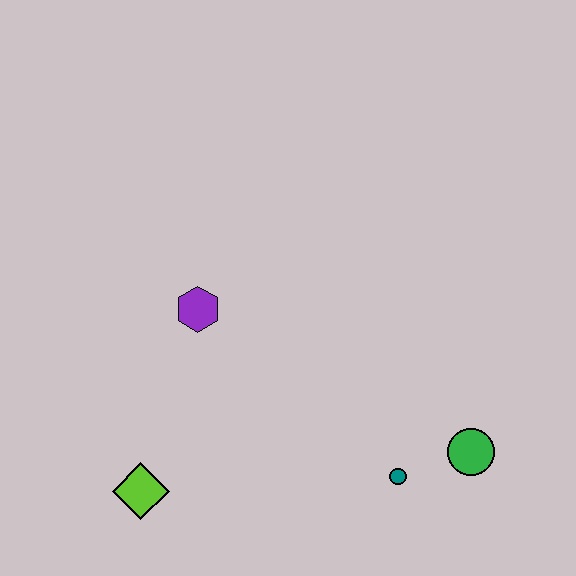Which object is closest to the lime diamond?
The purple hexagon is closest to the lime diamond.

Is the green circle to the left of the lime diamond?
No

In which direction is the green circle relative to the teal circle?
The green circle is to the right of the teal circle.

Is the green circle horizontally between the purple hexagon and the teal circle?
No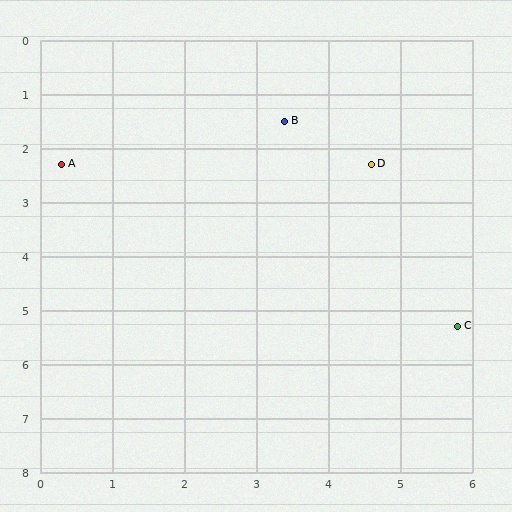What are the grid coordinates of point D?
Point D is at approximately (4.6, 2.3).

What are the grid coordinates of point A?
Point A is at approximately (0.3, 2.3).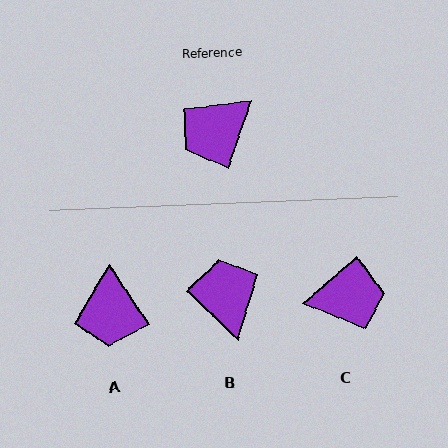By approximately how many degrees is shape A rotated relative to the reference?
Approximately 52 degrees counter-clockwise.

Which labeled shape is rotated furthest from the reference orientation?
C, about 150 degrees away.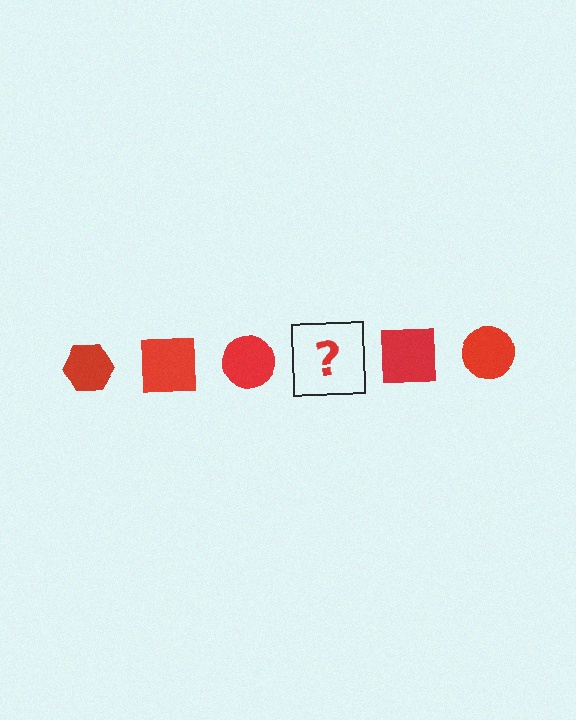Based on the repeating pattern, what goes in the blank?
The blank should be a red hexagon.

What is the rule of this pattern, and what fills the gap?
The rule is that the pattern cycles through hexagon, square, circle shapes in red. The gap should be filled with a red hexagon.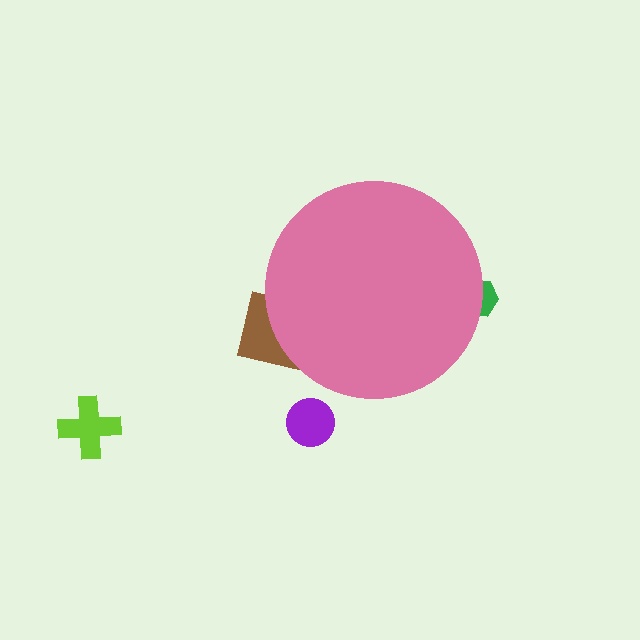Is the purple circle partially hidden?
No, the purple circle is fully visible.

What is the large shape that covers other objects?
A pink circle.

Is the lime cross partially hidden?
No, the lime cross is fully visible.